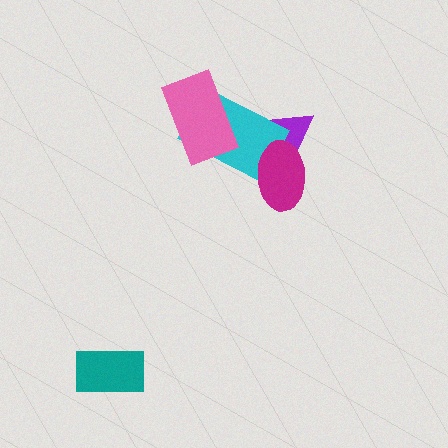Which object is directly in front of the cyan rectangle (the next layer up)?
The magenta ellipse is directly in front of the cyan rectangle.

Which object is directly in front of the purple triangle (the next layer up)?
The cyan rectangle is directly in front of the purple triangle.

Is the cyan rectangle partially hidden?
Yes, it is partially covered by another shape.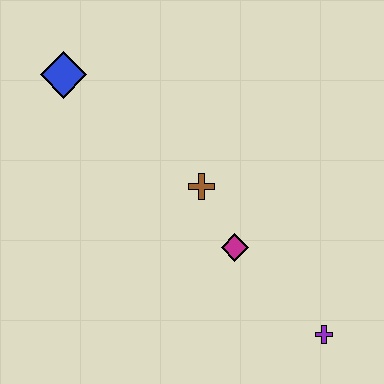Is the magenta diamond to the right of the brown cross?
Yes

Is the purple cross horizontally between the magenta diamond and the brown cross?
No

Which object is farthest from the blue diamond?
The purple cross is farthest from the blue diamond.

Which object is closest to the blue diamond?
The brown cross is closest to the blue diamond.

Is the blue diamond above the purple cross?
Yes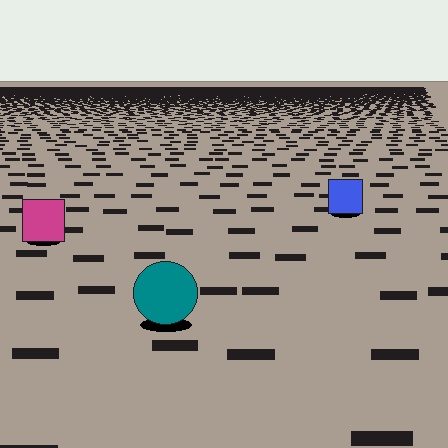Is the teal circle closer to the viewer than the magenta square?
Yes. The teal circle is closer — you can tell from the texture gradient: the ground texture is coarser near it.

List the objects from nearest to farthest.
From nearest to farthest: the teal circle, the magenta square, the blue square.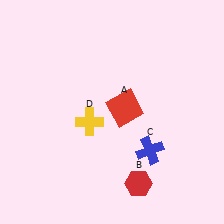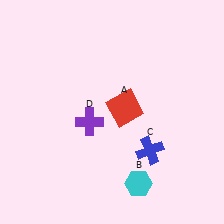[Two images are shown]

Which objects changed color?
B changed from red to cyan. D changed from yellow to purple.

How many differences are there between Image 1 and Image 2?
There are 2 differences between the two images.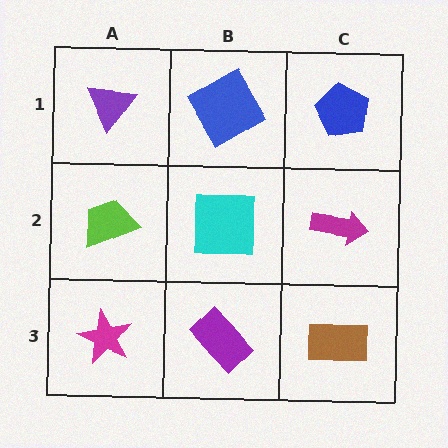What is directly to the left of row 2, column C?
A cyan square.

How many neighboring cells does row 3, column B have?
3.